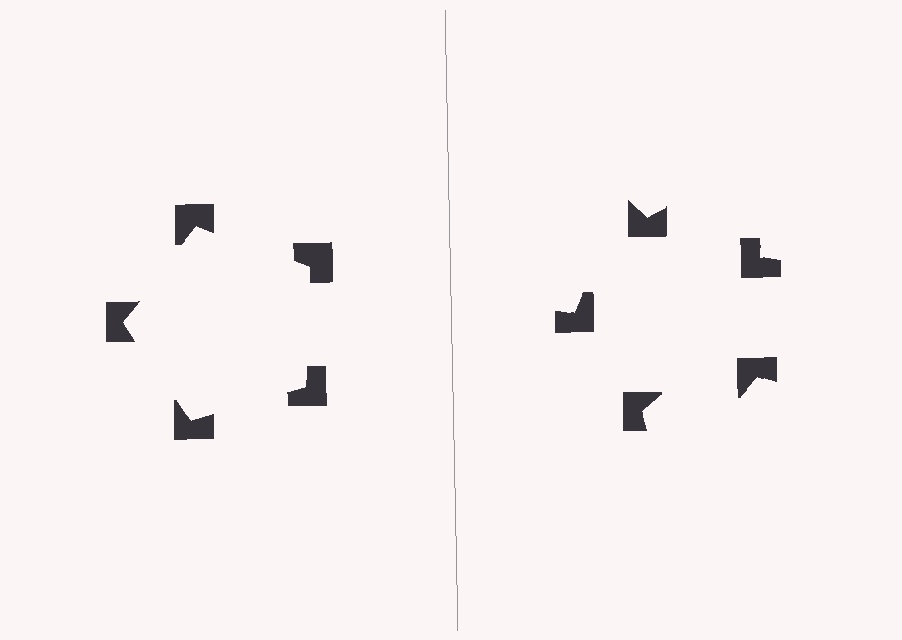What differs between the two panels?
The notched squares are positioned identically on both sides; only the wedge orientations differ. On the left they align to a pentagon; on the right they are misaligned.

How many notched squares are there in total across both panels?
10 — 5 on each side.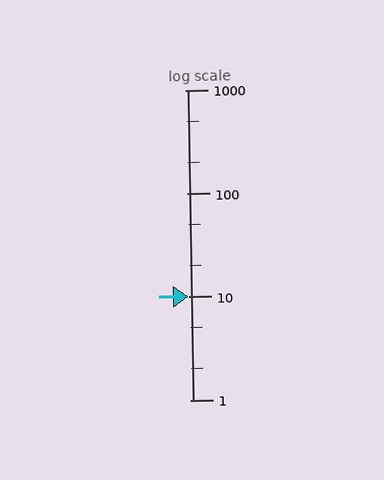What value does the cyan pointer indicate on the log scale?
The pointer indicates approximately 10.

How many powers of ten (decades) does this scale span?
The scale spans 3 decades, from 1 to 1000.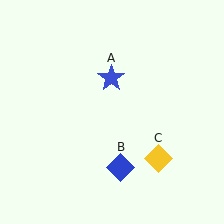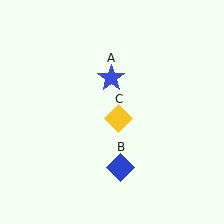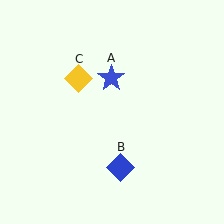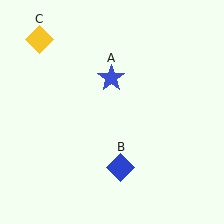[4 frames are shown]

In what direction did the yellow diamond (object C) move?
The yellow diamond (object C) moved up and to the left.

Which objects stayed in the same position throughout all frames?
Blue star (object A) and blue diamond (object B) remained stationary.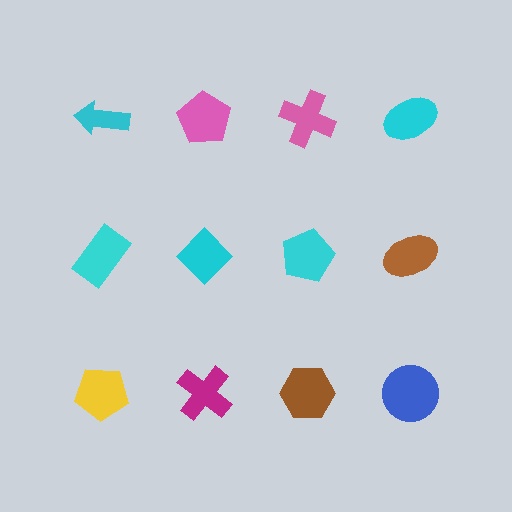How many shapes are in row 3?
4 shapes.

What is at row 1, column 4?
A cyan ellipse.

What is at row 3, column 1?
A yellow pentagon.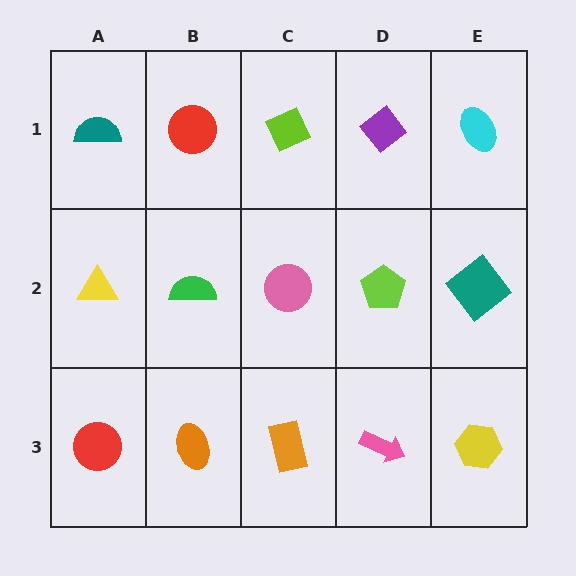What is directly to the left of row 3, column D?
An orange rectangle.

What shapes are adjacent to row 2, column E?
A cyan ellipse (row 1, column E), a yellow hexagon (row 3, column E), a lime pentagon (row 2, column D).